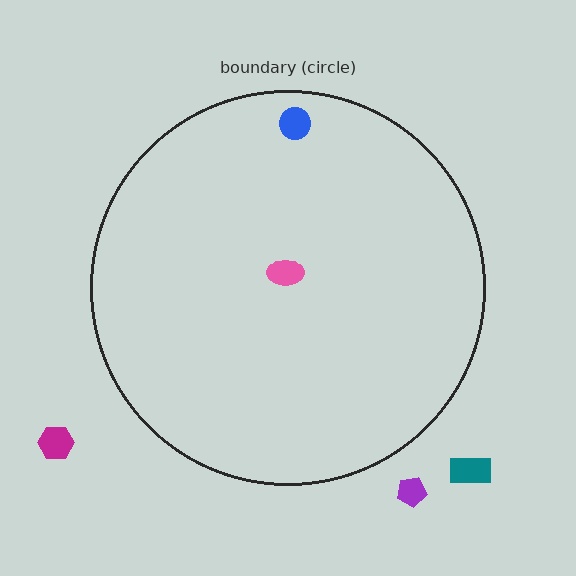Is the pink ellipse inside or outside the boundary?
Inside.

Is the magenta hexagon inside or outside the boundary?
Outside.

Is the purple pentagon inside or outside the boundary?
Outside.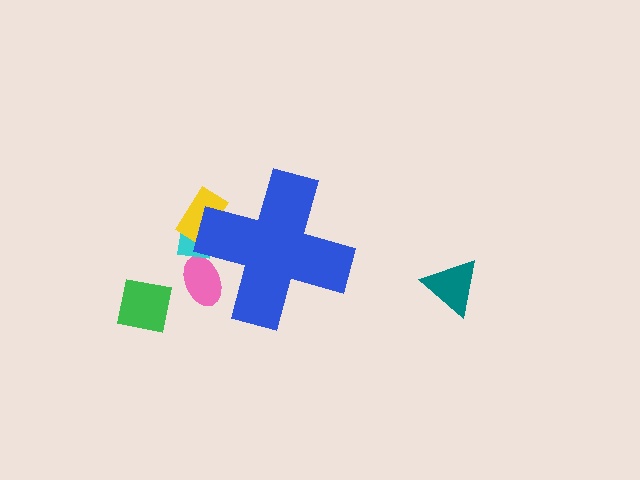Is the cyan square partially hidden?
Yes, the cyan square is partially hidden behind the blue cross.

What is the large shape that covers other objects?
A blue cross.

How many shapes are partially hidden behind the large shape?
3 shapes are partially hidden.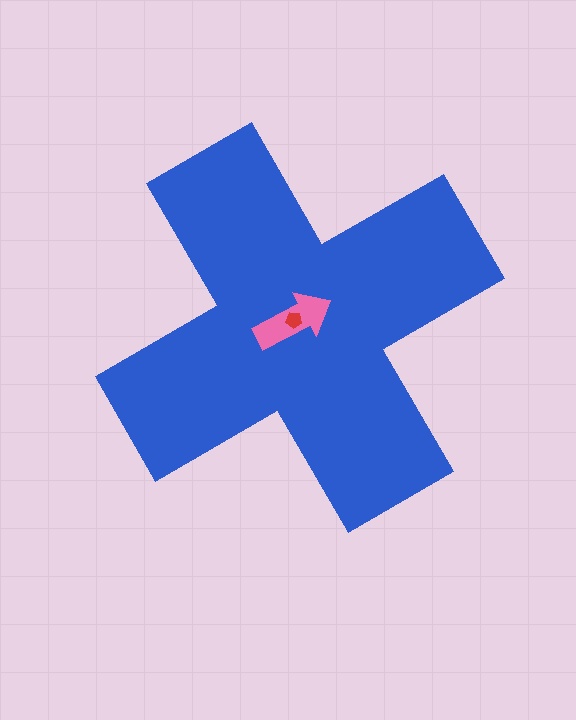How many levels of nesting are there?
3.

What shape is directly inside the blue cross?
The pink arrow.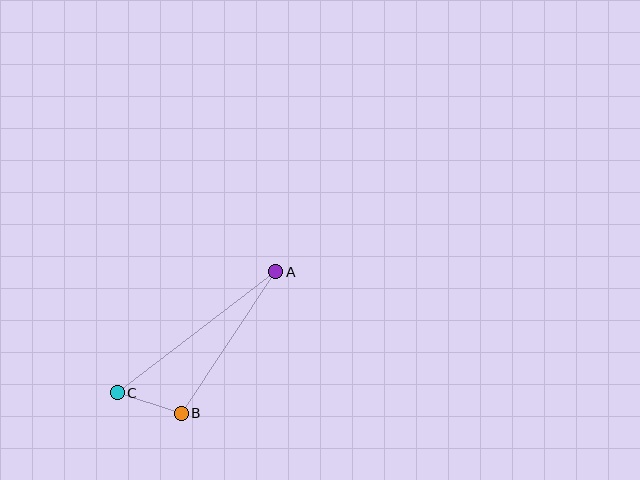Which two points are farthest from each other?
Points A and C are farthest from each other.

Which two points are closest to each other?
Points B and C are closest to each other.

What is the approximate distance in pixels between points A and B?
The distance between A and B is approximately 170 pixels.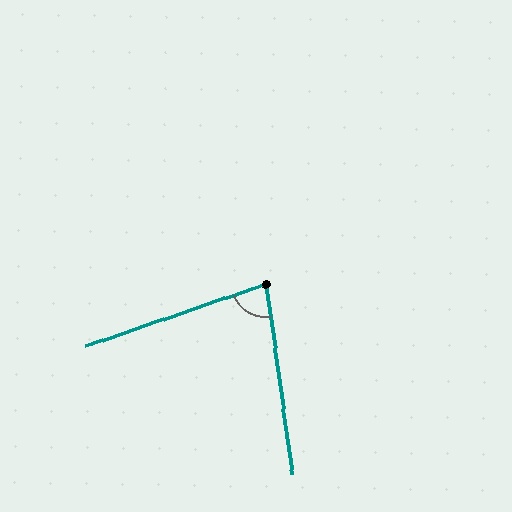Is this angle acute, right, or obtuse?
It is acute.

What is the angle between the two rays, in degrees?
Approximately 79 degrees.